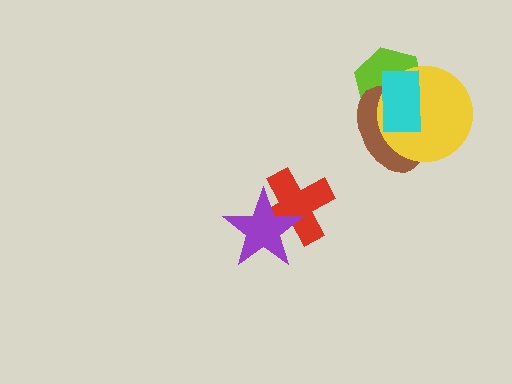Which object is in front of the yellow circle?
The cyan rectangle is in front of the yellow circle.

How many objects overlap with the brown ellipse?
3 objects overlap with the brown ellipse.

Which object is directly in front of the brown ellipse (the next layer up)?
The yellow circle is directly in front of the brown ellipse.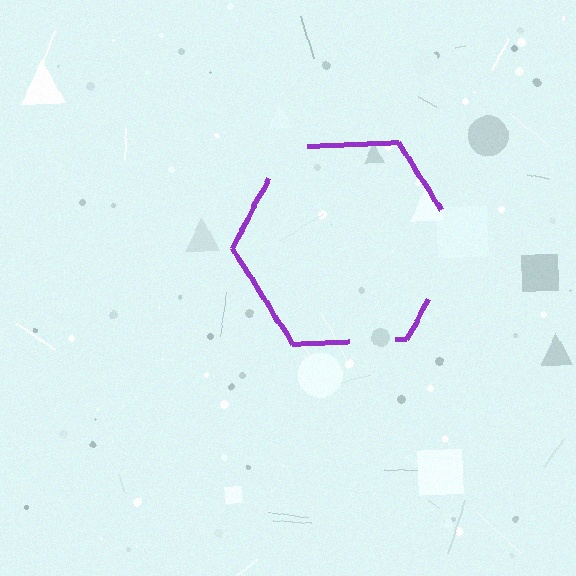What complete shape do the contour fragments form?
The contour fragments form a hexagon.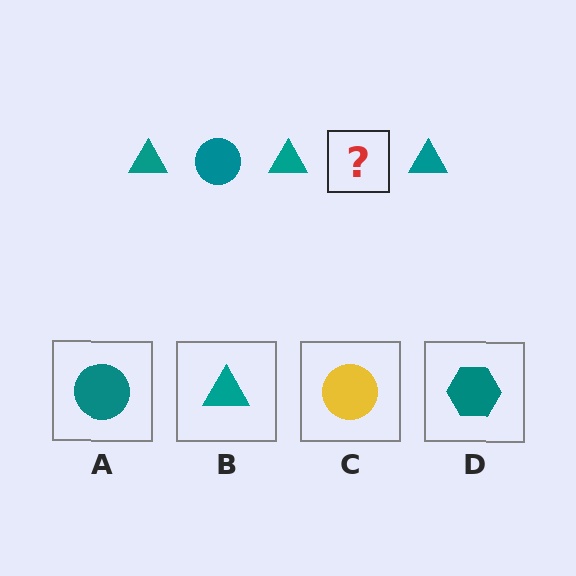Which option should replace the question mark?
Option A.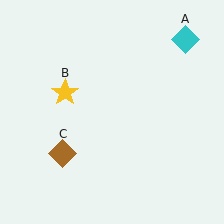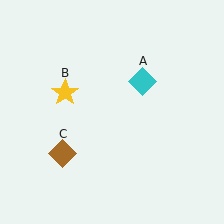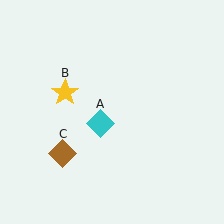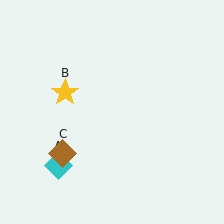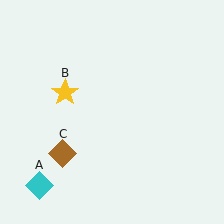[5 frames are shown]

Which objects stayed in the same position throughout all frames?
Yellow star (object B) and brown diamond (object C) remained stationary.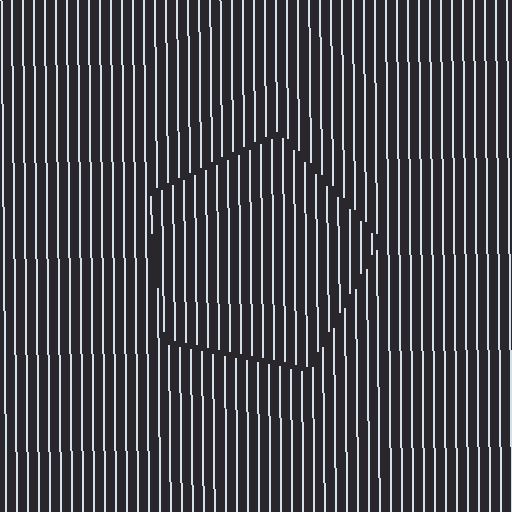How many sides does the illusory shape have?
5 sides — the line-ends trace a pentagon.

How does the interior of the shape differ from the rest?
The interior of the shape contains the same grating, shifted by half a period — the contour is defined by the phase discontinuity where line-ends from the inner and outer gratings abut.